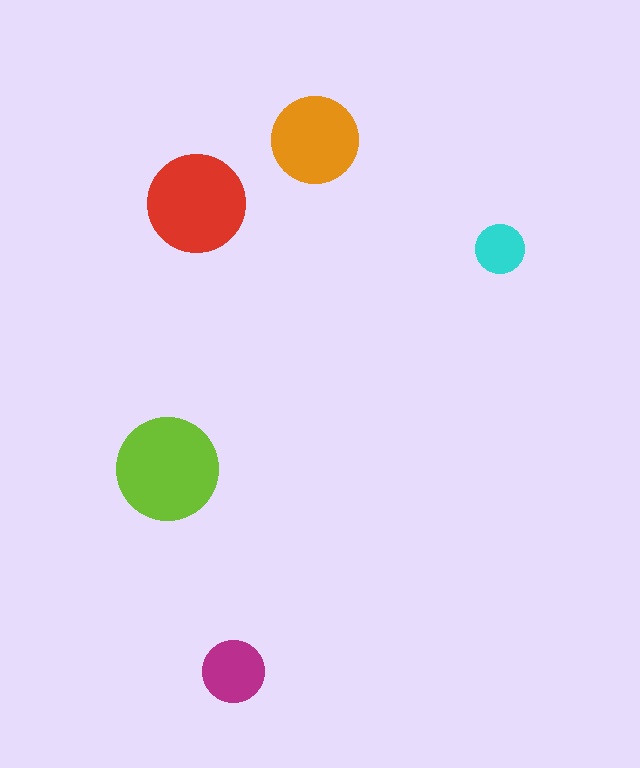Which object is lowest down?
The magenta circle is bottommost.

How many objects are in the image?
There are 5 objects in the image.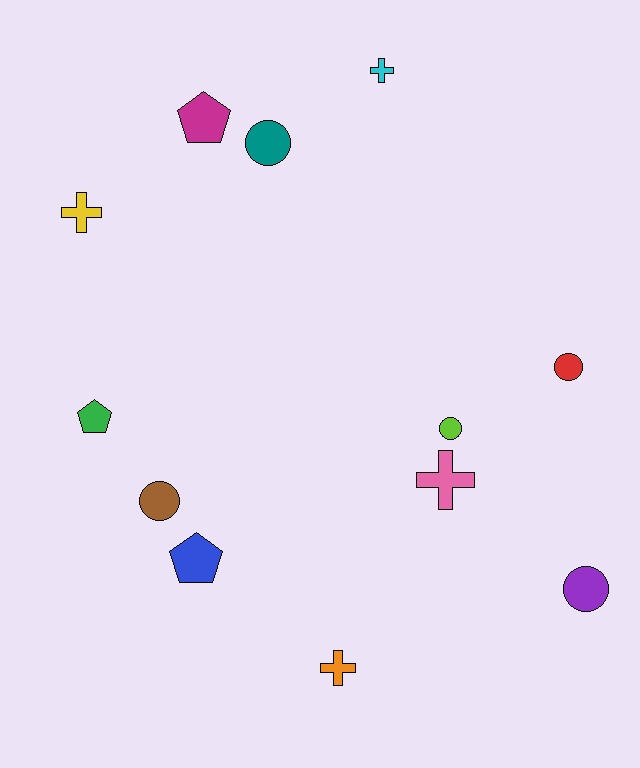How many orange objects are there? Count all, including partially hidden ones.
There is 1 orange object.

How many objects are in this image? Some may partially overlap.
There are 12 objects.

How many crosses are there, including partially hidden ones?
There are 4 crosses.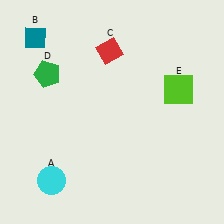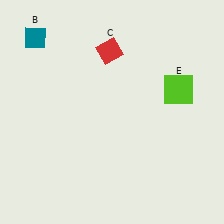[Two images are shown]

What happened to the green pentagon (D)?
The green pentagon (D) was removed in Image 2. It was in the top-left area of Image 1.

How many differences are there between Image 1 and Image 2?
There are 2 differences between the two images.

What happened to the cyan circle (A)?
The cyan circle (A) was removed in Image 2. It was in the bottom-left area of Image 1.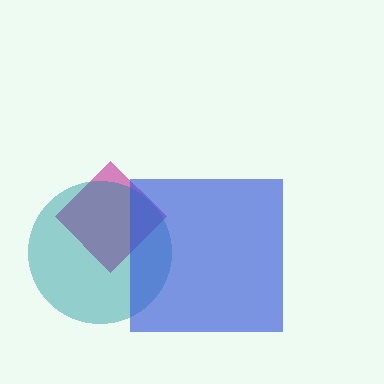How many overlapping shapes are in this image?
There are 3 overlapping shapes in the image.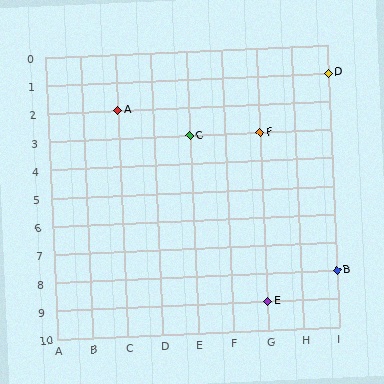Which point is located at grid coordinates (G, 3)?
Point F is at (G, 3).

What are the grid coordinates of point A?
Point A is at grid coordinates (C, 2).